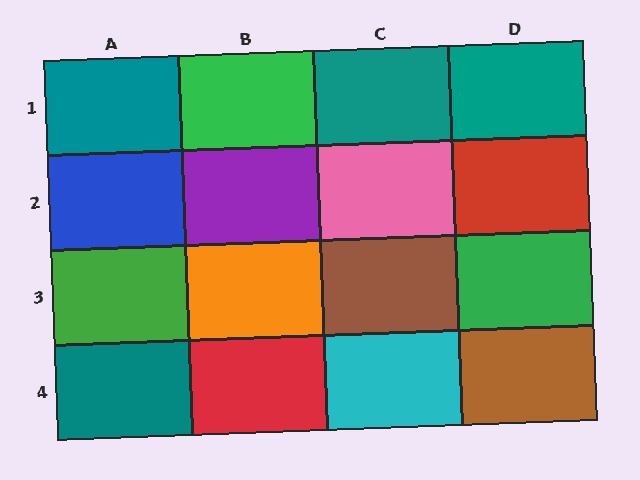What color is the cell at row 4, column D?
Brown.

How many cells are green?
3 cells are green.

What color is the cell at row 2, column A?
Blue.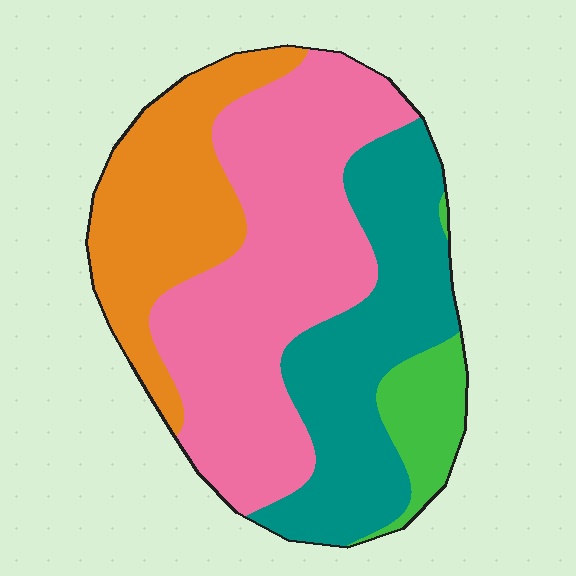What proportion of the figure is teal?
Teal takes up about one quarter (1/4) of the figure.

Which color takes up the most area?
Pink, at roughly 40%.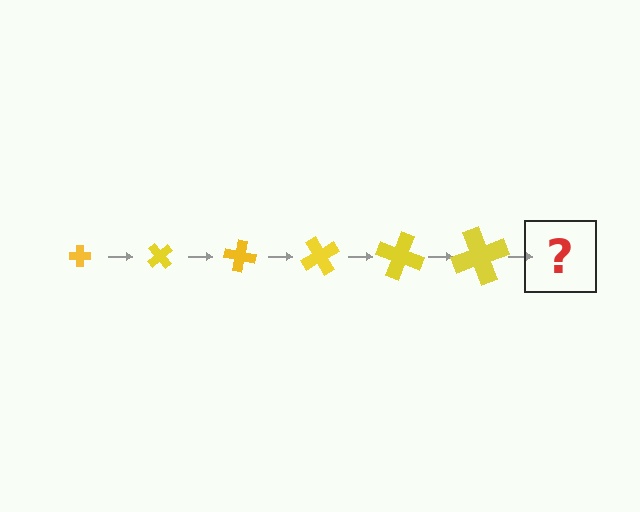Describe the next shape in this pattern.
It should be a cross, larger than the previous one and rotated 300 degrees from the start.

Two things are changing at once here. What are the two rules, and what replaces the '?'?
The two rules are that the cross grows larger each step and it rotates 50 degrees each step. The '?' should be a cross, larger than the previous one and rotated 300 degrees from the start.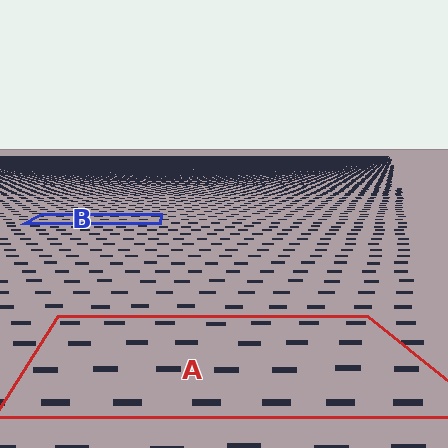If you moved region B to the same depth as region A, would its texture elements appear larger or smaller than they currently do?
They would appear larger. At a closer depth, the same texture elements are projected at a bigger on-screen size.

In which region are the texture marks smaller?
The texture marks are smaller in region B, because it is farther away.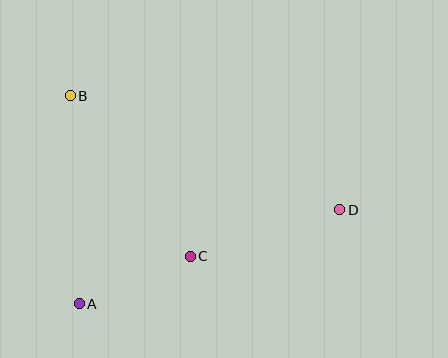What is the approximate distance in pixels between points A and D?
The distance between A and D is approximately 277 pixels.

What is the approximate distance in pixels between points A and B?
The distance between A and B is approximately 209 pixels.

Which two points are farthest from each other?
Points B and D are farthest from each other.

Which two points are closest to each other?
Points A and C are closest to each other.